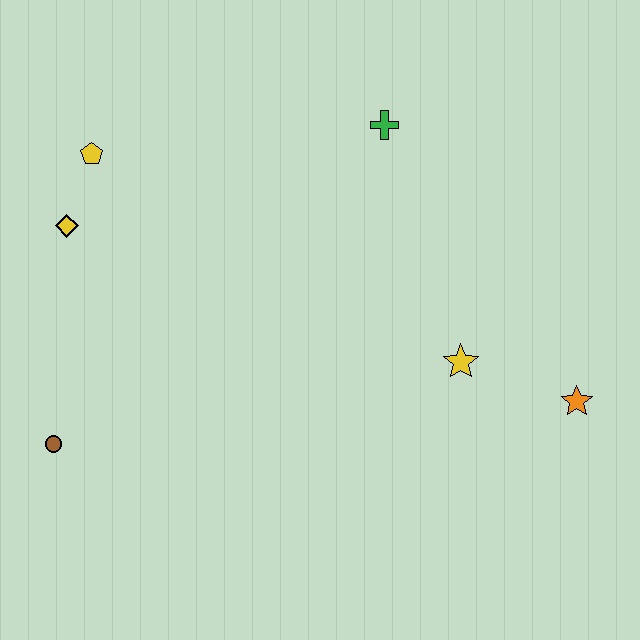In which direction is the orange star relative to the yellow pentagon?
The orange star is to the right of the yellow pentagon.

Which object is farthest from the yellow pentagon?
The orange star is farthest from the yellow pentagon.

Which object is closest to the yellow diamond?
The yellow pentagon is closest to the yellow diamond.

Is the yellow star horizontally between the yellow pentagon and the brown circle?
No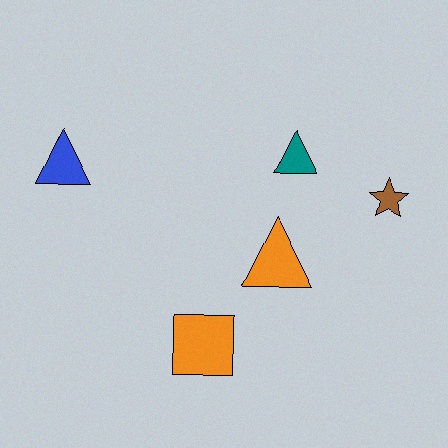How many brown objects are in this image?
There is 1 brown object.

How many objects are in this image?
There are 5 objects.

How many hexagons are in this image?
There are no hexagons.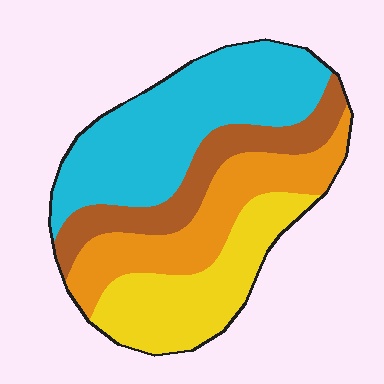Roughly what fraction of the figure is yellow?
Yellow takes up about one quarter (1/4) of the figure.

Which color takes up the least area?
Brown, at roughly 15%.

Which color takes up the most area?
Cyan, at roughly 40%.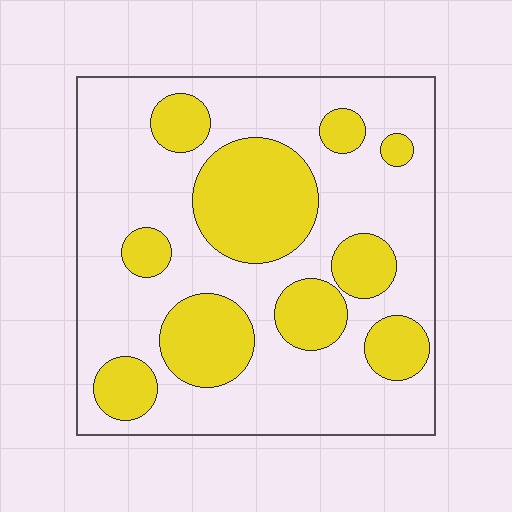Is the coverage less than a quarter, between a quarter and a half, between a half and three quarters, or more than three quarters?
Between a quarter and a half.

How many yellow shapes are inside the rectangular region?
10.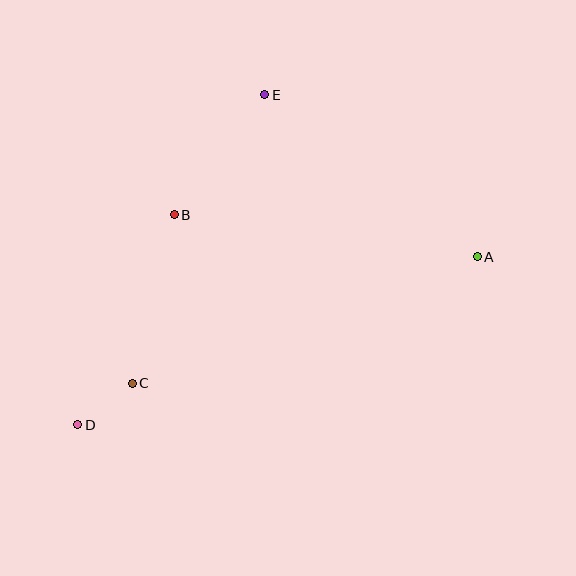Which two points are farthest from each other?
Points A and D are farthest from each other.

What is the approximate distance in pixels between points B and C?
The distance between B and C is approximately 174 pixels.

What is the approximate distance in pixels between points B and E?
The distance between B and E is approximately 151 pixels.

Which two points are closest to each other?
Points C and D are closest to each other.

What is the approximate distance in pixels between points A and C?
The distance between A and C is approximately 367 pixels.